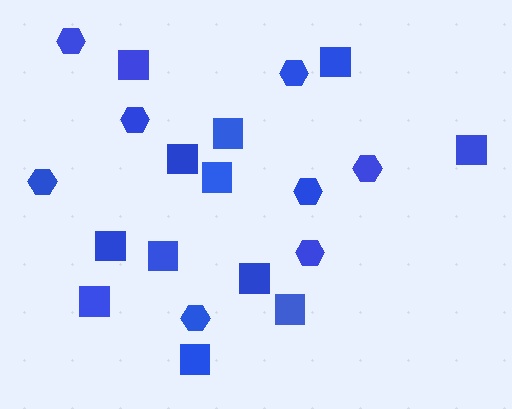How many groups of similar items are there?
There are 2 groups: one group of hexagons (8) and one group of squares (12).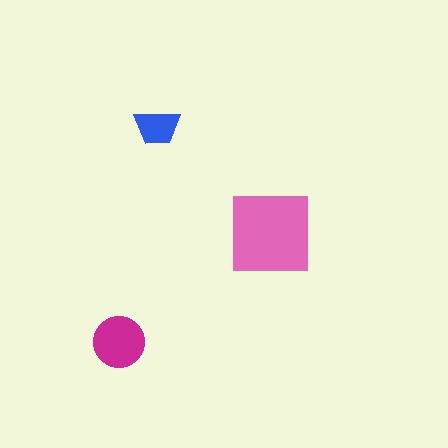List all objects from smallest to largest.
The blue trapezoid, the magenta circle, the pink square.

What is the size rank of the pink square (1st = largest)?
1st.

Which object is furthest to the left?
The magenta circle is leftmost.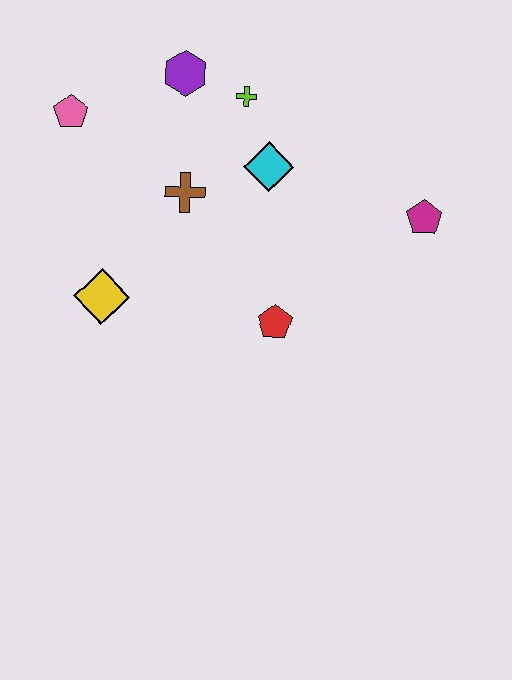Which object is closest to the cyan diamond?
The lime cross is closest to the cyan diamond.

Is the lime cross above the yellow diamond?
Yes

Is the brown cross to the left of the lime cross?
Yes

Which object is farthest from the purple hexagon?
The magenta pentagon is farthest from the purple hexagon.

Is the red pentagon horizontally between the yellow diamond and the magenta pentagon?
Yes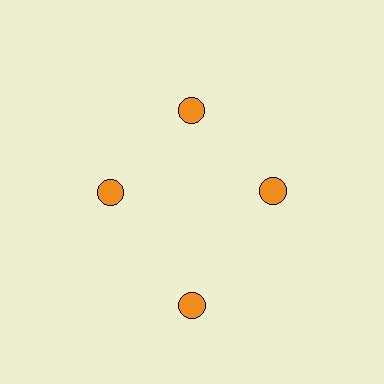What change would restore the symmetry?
The symmetry would be restored by moving it inward, back onto the ring so that all 4 circles sit at equal angles and equal distance from the center.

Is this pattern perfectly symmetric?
No. The 4 orange circles are arranged in a ring, but one element near the 6 o'clock position is pushed outward from the center, breaking the 4-fold rotational symmetry.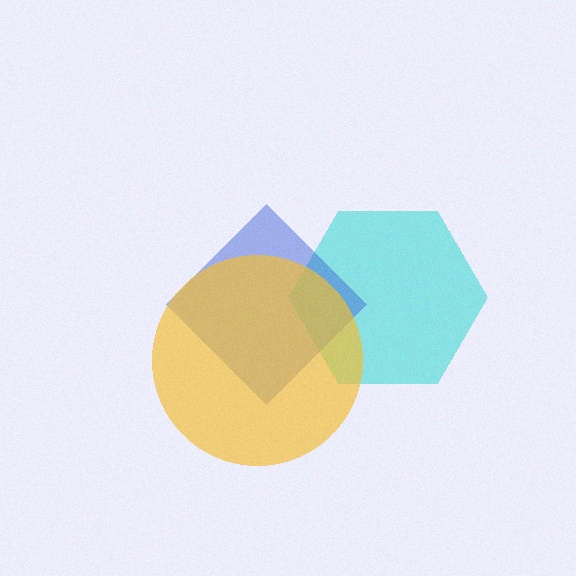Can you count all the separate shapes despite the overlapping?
Yes, there are 3 separate shapes.